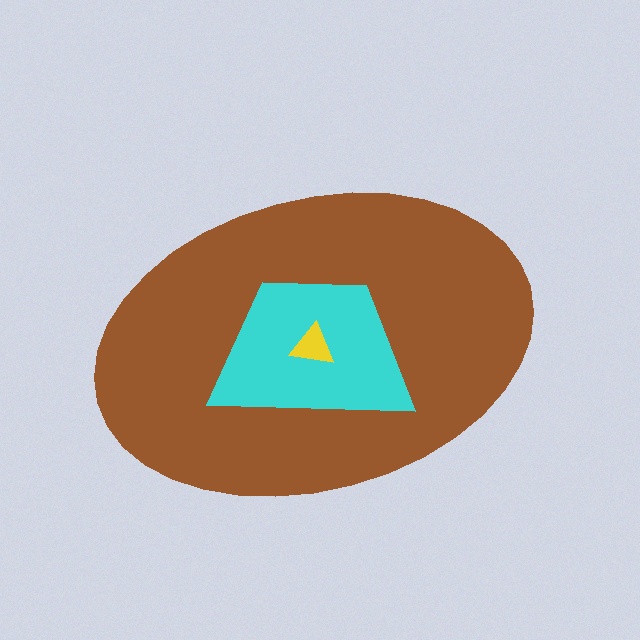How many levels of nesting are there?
3.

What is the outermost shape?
The brown ellipse.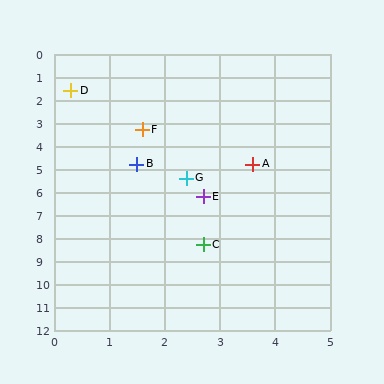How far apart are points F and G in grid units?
Points F and G are about 2.2 grid units apart.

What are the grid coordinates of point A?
Point A is at approximately (3.6, 4.8).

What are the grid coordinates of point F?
Point F is at approximately (1.6, 3.3).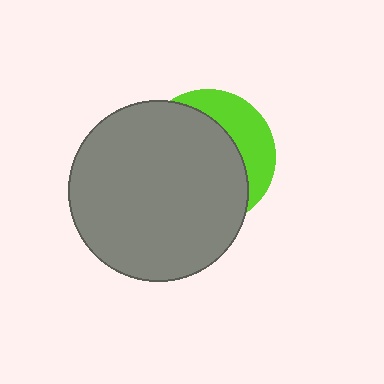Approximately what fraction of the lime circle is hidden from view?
Roughly 70% of the lime circle is hidden behind the gray circle.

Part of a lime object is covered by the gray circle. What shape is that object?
It is a circle.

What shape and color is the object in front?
The object in front is a gray circle.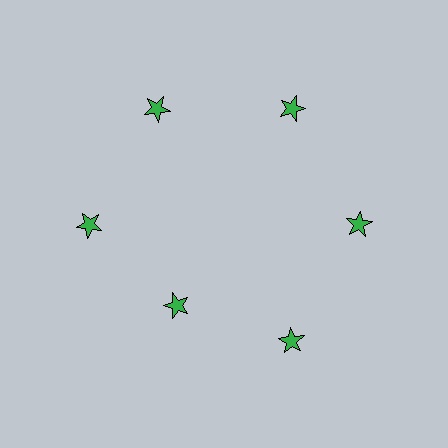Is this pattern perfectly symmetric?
No. The 6 green stars are arranged in a ring, but one element near the 7 o'clock position is pulled inward toward the center, breaking the 6-fold rotational symmetry.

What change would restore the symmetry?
The symmetry would be restored by moving it outward, back onto the ring so that all 6 stars sit at equal angles and equal distance from the center.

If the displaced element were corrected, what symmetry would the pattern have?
It would have 6-fold rotational symmetry — the pattern would map onto itself every 60 degrees.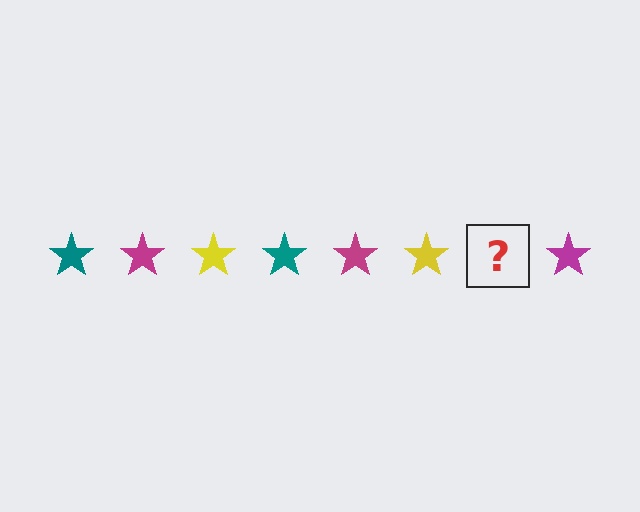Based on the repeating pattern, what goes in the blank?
The blank should be a teal star.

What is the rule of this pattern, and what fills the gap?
The rule is that the pattern cycles through teal, magenta, yellow stars. The gap should be filled with a teal star.